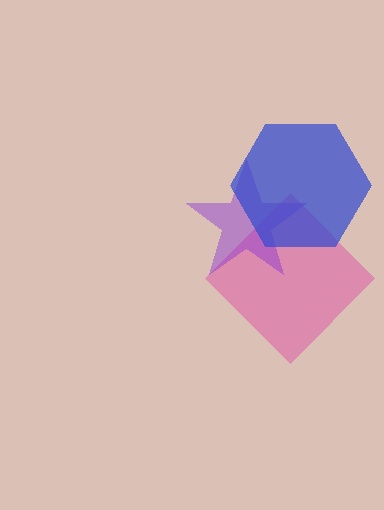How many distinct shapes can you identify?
There are 3 distinct shapes: a pink diamond, a purple star, a blue hexagon.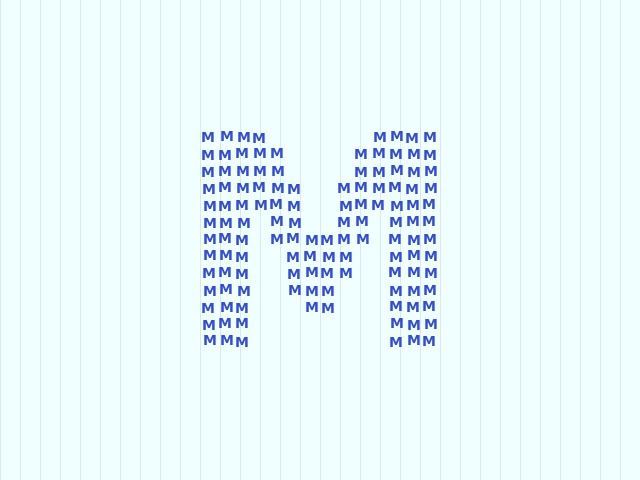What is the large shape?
The large shape is the letter M.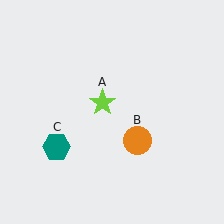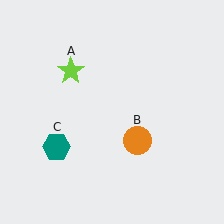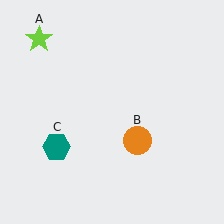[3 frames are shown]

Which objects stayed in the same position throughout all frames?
Orange circle (object B) and teal hexagon (object C) remained stationary.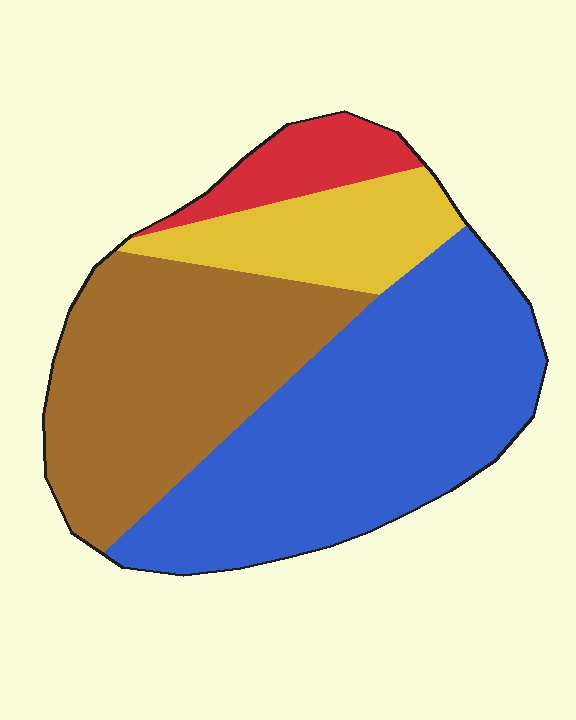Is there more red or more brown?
Brown.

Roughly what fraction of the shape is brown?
Brown covers about 35% of the shape.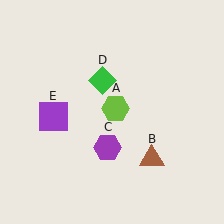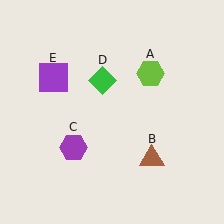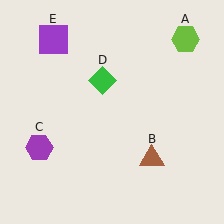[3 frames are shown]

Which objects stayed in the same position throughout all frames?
Brown triangle (object B) and green diamond (object D) remained stationary.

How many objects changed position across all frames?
3 objects changed position: lime hexagon (object A), purple hexagon (object C), purple square (object E).